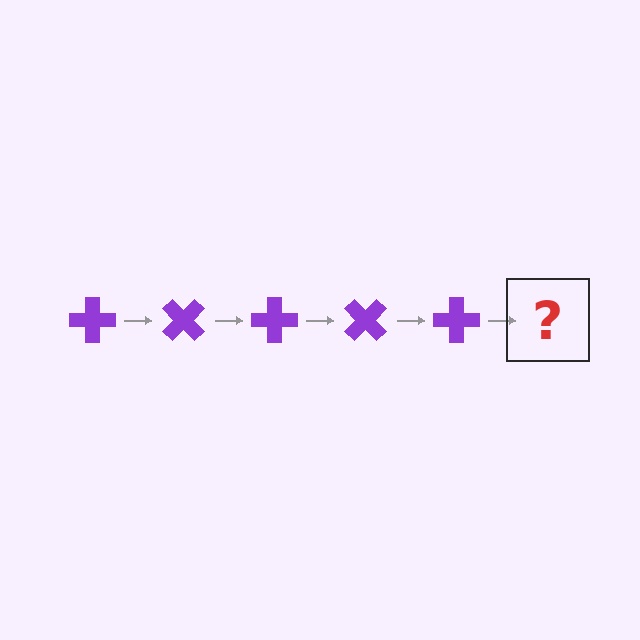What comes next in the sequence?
The next element should be a purple cross rotated 225 degrees.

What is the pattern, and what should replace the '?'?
The pattern is that the cross rotates 45 degrees each step. The '?' should be a purple cross rotated 225 degrees.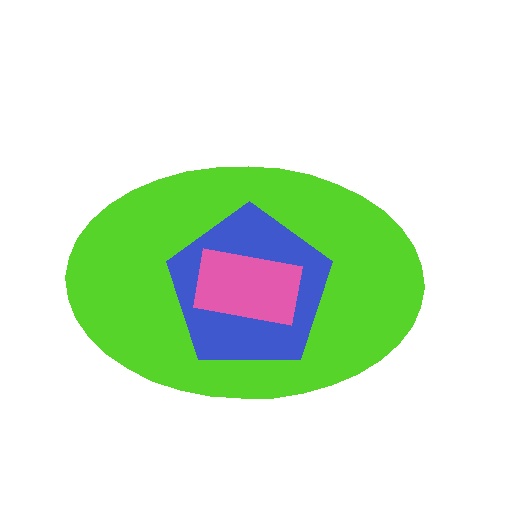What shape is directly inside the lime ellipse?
The blue pentagon.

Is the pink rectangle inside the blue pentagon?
Yes.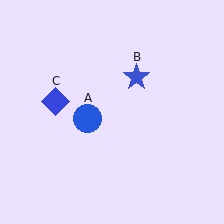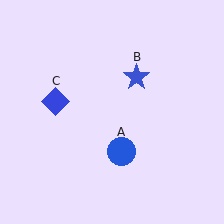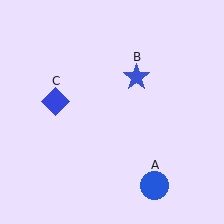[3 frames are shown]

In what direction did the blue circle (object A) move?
The blue circle (object A) moved down and to the right.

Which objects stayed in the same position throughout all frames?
Blue star (object B) and blue diamond (object C) remained stationary.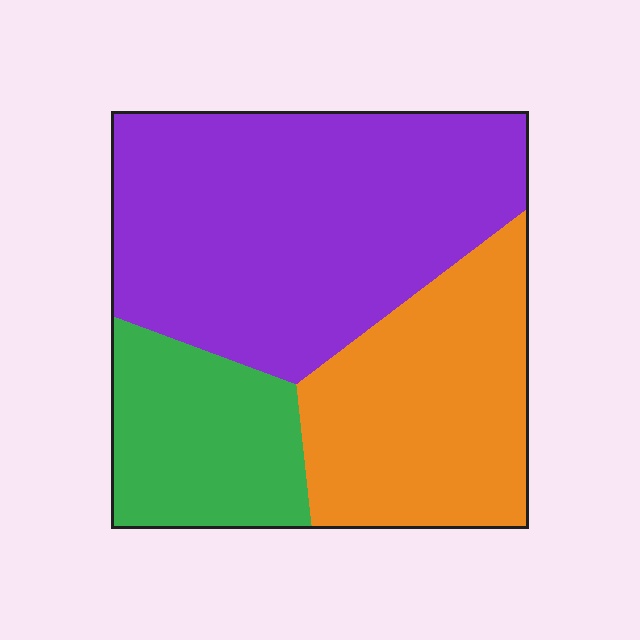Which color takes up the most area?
Purple, at roughly 50%.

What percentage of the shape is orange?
Orange covers about 30% of the shape.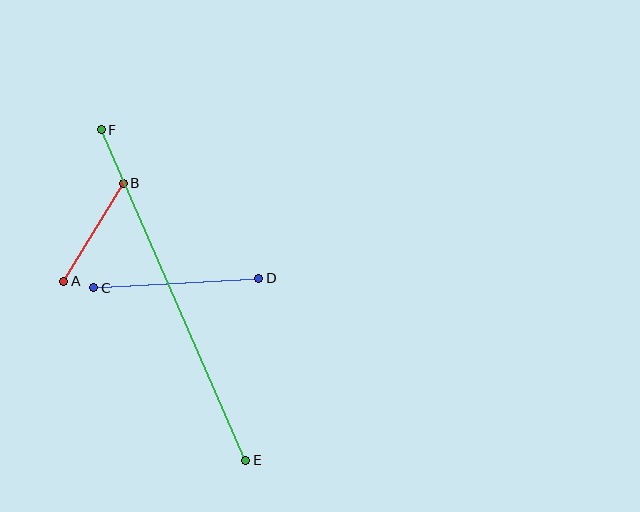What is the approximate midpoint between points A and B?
The midpoint is at approximately (94, 232) pixels.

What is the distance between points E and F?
The distance is approximately 361 pixels.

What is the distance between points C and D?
The distance is approximately 165 pixels.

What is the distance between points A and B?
The distance is approximately 114 pixels.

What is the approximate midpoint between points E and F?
The midpoint is at approximately (173, 295) pixels.